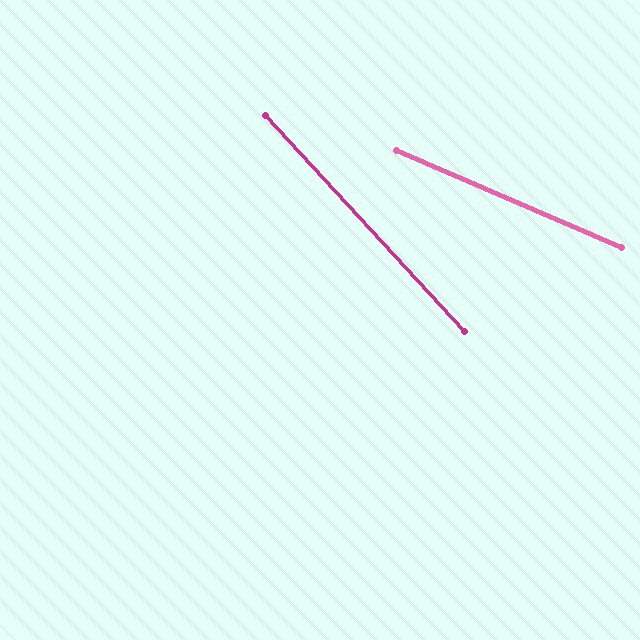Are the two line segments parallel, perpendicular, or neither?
Neither parallel nor perpendicular — they differ by about 24°.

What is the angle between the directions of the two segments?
Approximately 24 degrees.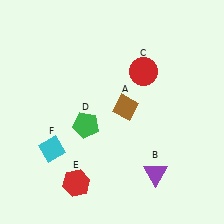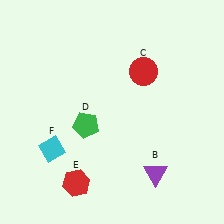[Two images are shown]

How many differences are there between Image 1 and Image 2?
There is 1 difference between the two images.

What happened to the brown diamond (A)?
The brown diamond (A) was removed in Image 2. It was in the top-right area of Image 1.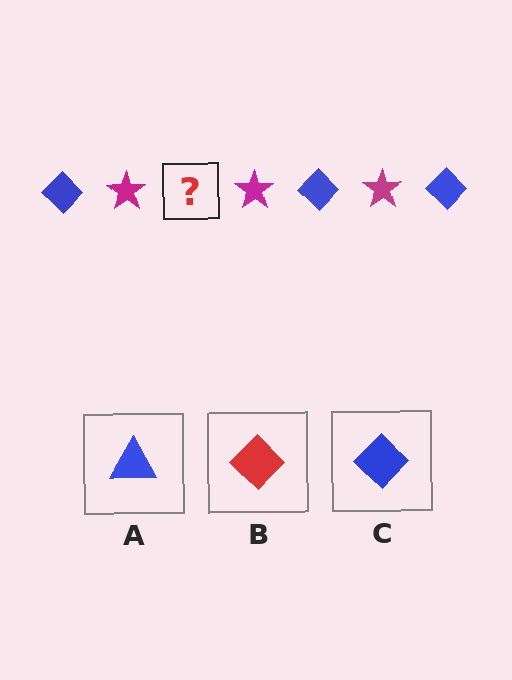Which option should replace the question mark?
Option C.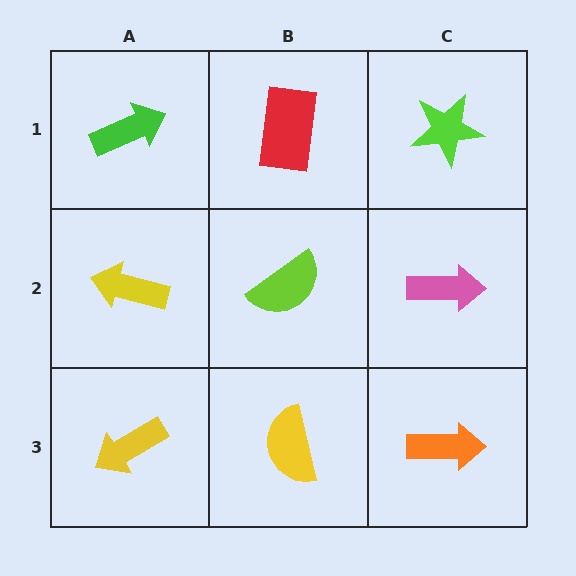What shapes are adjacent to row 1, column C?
A pink arrow (row 2, column C), a red rectangle (row 1, column B).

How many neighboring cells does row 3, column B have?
3.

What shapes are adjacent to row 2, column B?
A red rectangle (row 1, column B), a yellow semicircle (row 3, column B), a yellow arrow (row 2, column A), a pink arrow (row 2, column C).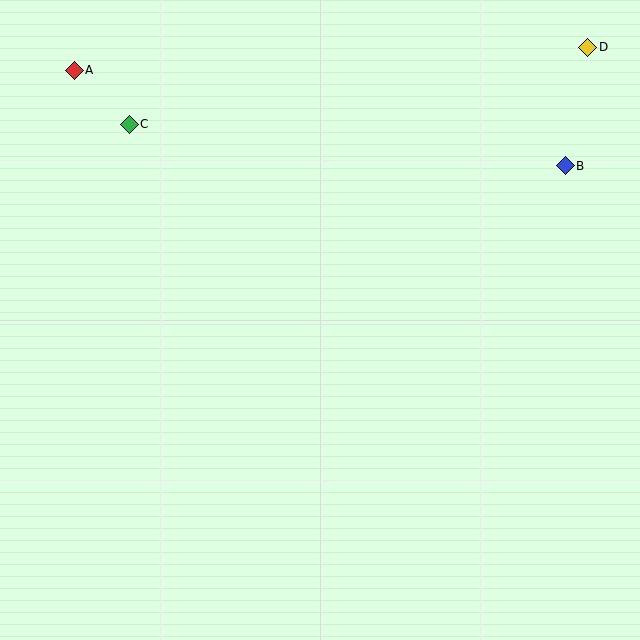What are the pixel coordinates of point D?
Point D is at (588, 47).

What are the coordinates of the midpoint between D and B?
The midpoint between D and B is at (576, 106).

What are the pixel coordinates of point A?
Point A is at (74, 70).